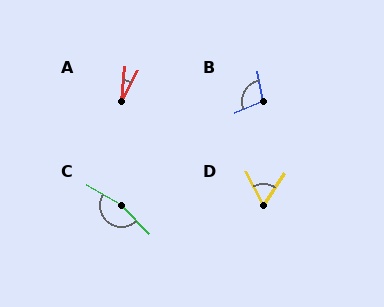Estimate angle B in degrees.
Approximately 103 degrees.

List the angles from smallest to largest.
A (22°), D (61°), B (103°), C (163°).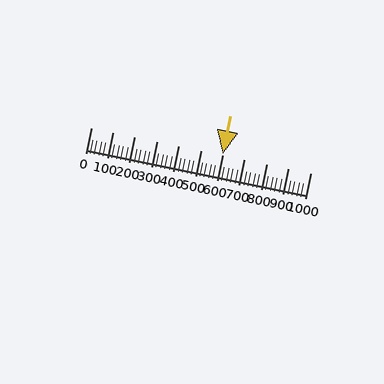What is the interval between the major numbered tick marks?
The major tick marks are spaced 100 units apart.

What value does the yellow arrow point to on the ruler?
The yellow arrow points to approximately 599.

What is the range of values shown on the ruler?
The ruler shows values from 0 to 1000.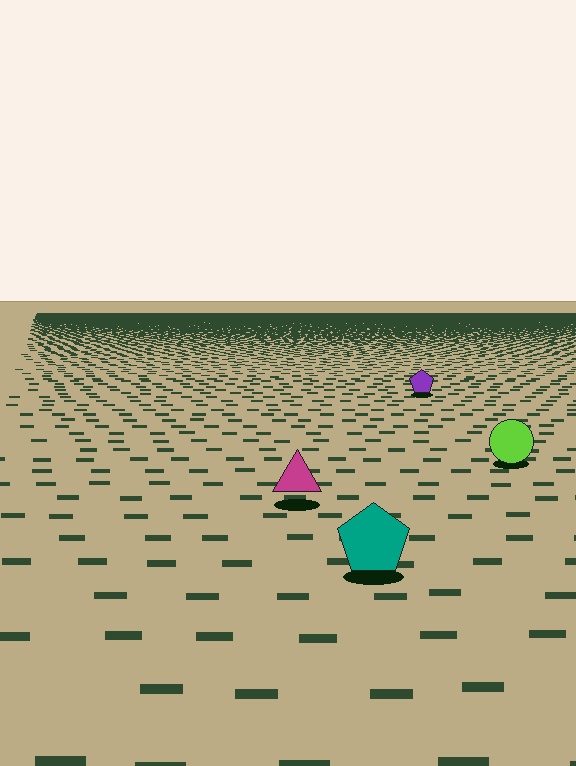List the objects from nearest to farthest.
From nearest to farthest: the teal pentagon, the magenta triangle, the lime circle, the purple pentagon.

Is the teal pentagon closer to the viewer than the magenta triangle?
Yes. The teal pentagon is closer — you can tell from the texture gradient: the ground texture is coarser near it.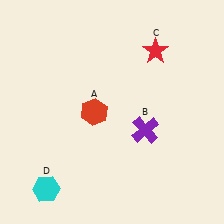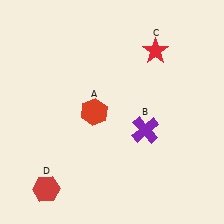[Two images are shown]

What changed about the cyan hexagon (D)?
In Image 1, D is cyan. In Image 2, it changed to red.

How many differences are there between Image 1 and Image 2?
There is 1 difference between the two images.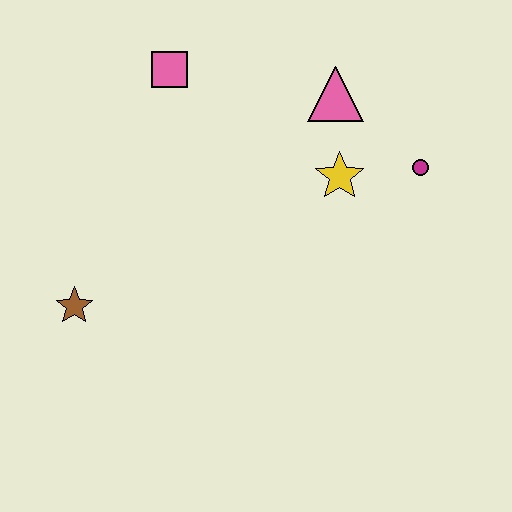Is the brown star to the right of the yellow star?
No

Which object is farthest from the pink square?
The magenta circle is farthest from the pink square.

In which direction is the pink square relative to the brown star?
The pink square is above the brown star.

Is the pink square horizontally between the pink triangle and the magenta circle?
No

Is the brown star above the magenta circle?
No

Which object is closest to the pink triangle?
The yellow star is closest to the pink triangle.